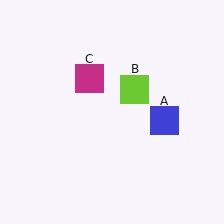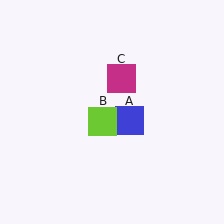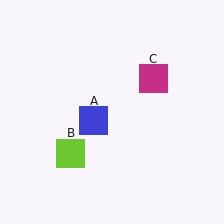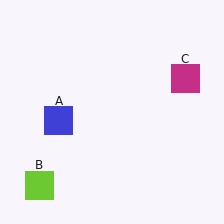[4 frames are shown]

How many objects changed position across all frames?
3 objects changed position: blue square (object A), lime square (object B), magenta square (object C).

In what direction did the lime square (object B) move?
The lime square (object B) moved down and to the left.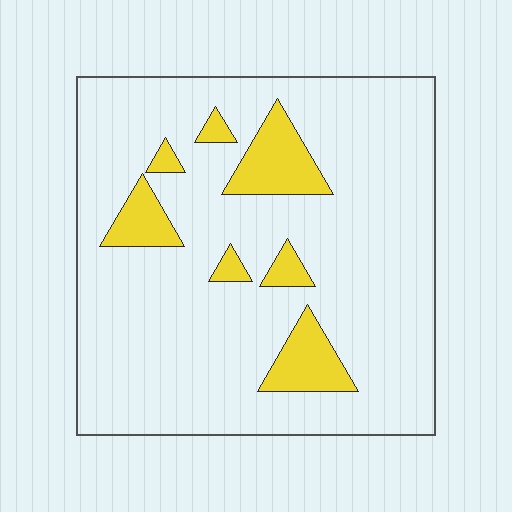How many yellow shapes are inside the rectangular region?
7.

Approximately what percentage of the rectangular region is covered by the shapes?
Approximately 15%.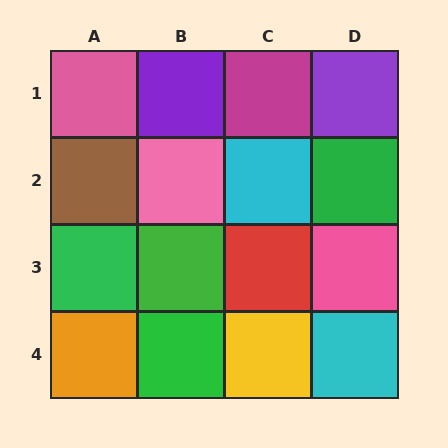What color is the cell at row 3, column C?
Red.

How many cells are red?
1 cell is red.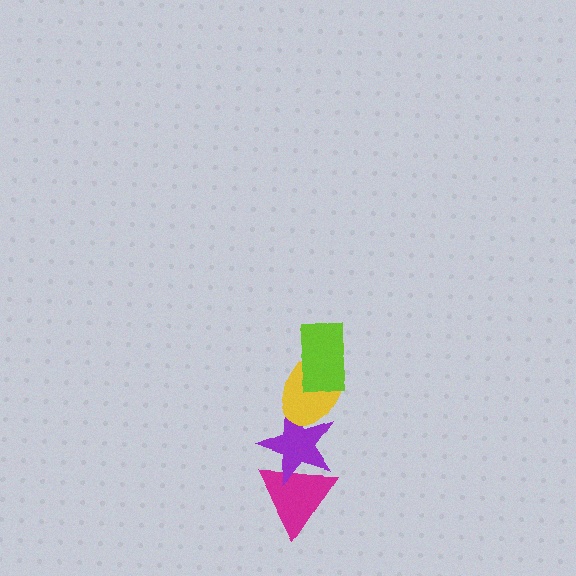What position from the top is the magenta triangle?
The magenta triangle is 4th from the top.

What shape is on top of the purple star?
The yellow ellipse is on top of the purple star.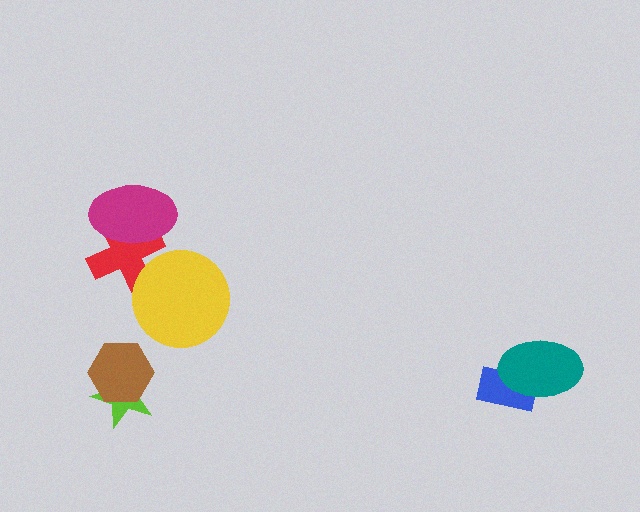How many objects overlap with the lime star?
1 object overlaps with the lime star.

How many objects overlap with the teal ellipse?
1 object overlaps with the teal ellipse.